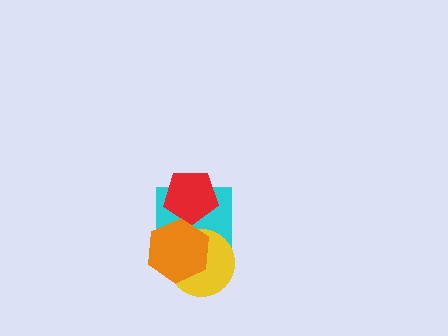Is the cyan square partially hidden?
Yes, it is partially covered by another shape.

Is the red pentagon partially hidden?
Yes, it is partially covered by another shape.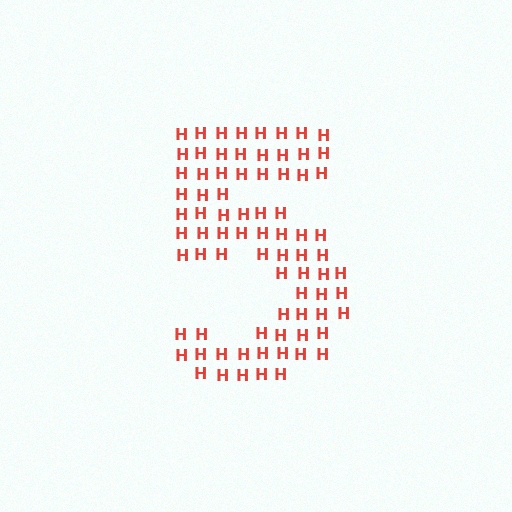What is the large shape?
The large shape is the digit 5.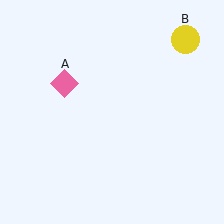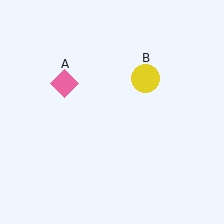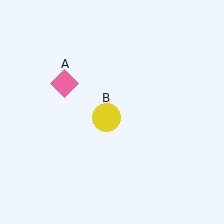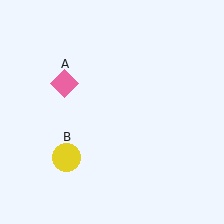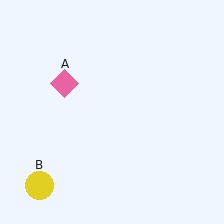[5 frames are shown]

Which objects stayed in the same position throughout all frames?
Pink diamond (object A) remained stationary.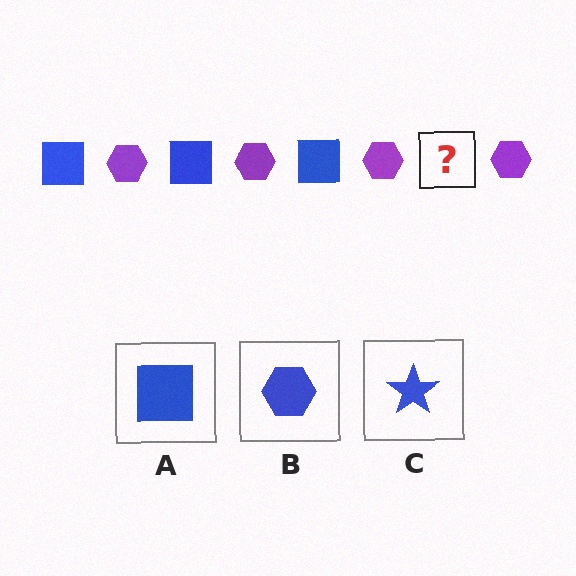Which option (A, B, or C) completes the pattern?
A.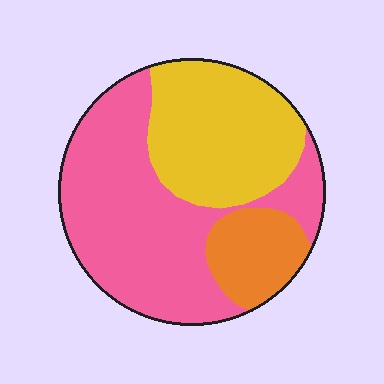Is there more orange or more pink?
Pink.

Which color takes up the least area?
Orange, at roughly 15%.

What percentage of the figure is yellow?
Yellow covers roughly 35% of the figure.